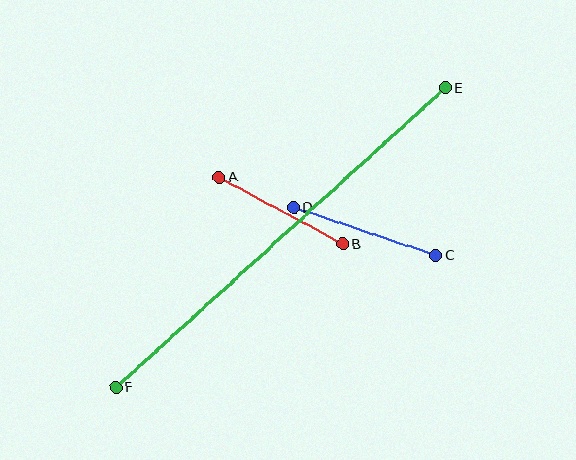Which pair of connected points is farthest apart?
Points E and F are farthest apart.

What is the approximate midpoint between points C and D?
The midpoint is at approximately (364, 231) pixels.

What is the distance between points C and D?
The distance is approximately 150 pixels.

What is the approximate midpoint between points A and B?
The midpoint is at approximately (281, 211) pixels.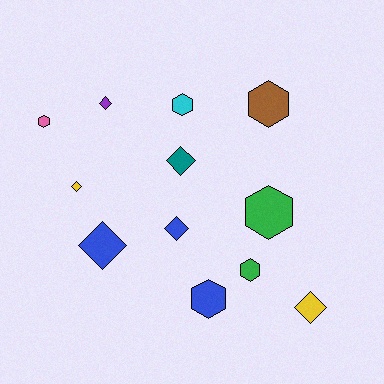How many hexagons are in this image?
There are 6 hexagons.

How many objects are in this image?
There are 12 objects.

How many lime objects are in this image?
There are no lime objects.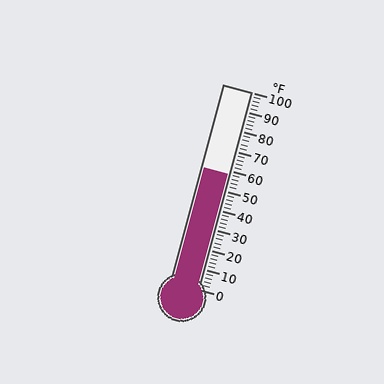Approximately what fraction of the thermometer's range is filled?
The thermometer is filled to approximately 60% of its range.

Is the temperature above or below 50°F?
The temperature is above 50°F.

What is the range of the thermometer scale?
The thermometer scale ranges from 0°F to 100°F.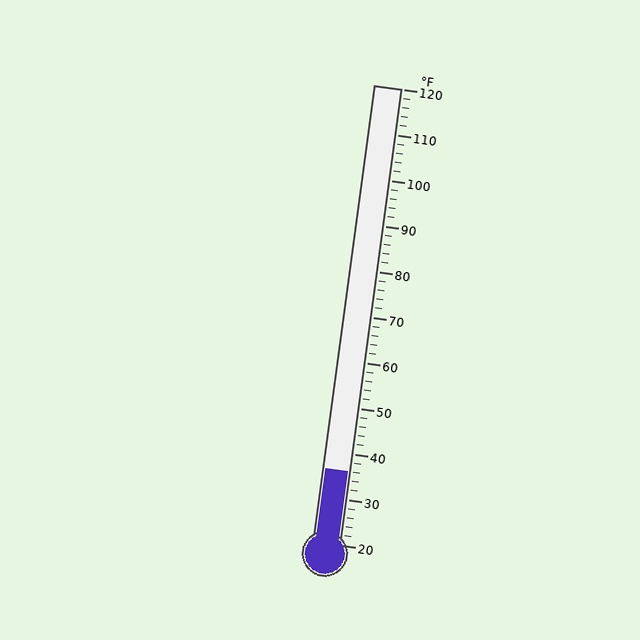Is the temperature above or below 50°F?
The temperature is below 50°F.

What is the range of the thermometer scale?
The thermometer scale ranges from 20°F to 120°F.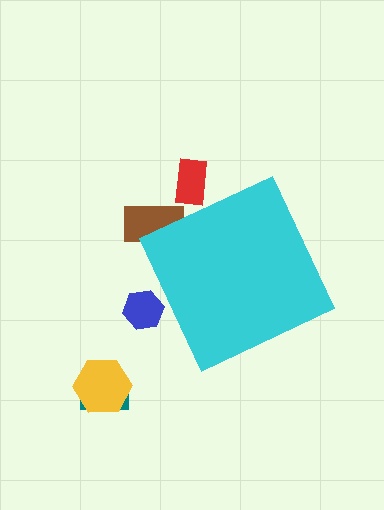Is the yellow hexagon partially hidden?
No, the yellow hexagon is fully visible.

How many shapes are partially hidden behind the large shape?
3 shapes are partially hidden.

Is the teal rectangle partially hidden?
No, the teal rectangle is fully visible.